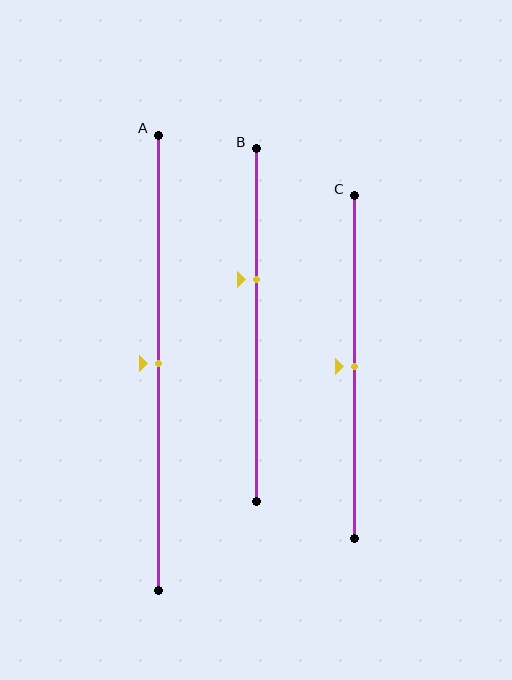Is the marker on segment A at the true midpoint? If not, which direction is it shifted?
Yes, the marker on segment A is at the true midpoint.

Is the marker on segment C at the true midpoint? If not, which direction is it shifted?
Yes, the marker on segment C is at the true midpoint.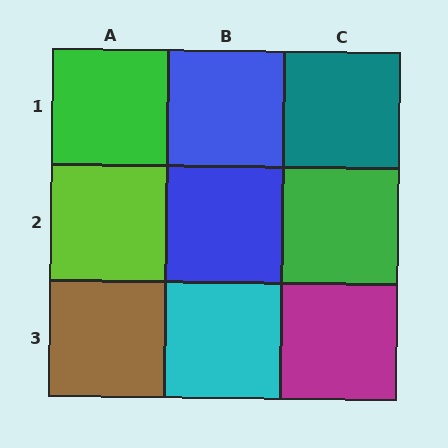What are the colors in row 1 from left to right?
Green, blue, teal.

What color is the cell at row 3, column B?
Cyan.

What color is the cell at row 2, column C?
Green.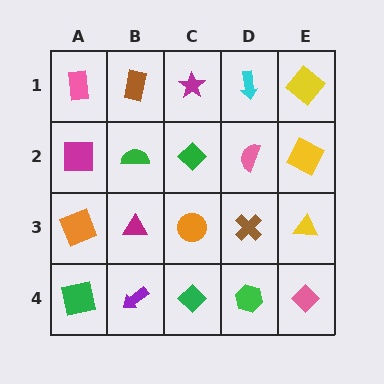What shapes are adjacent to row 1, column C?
A green diamond (row 2, column C), a brown rectangle (row 1, column B), a cyan arrow (row 1, column D).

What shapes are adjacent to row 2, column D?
A cyan arrow (row 1, column D), a brown cross (row 3, column D), a green diamond (row 2, column C), a yellow square (row 2, column E).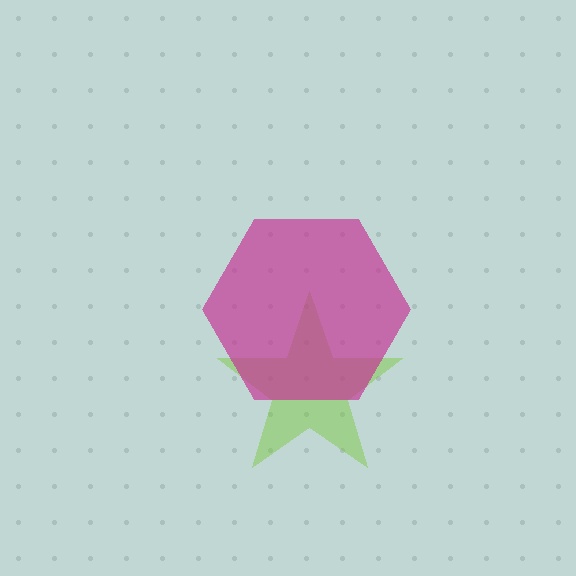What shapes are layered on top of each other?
The layered shapes are: a lime star, a magenta hexagon.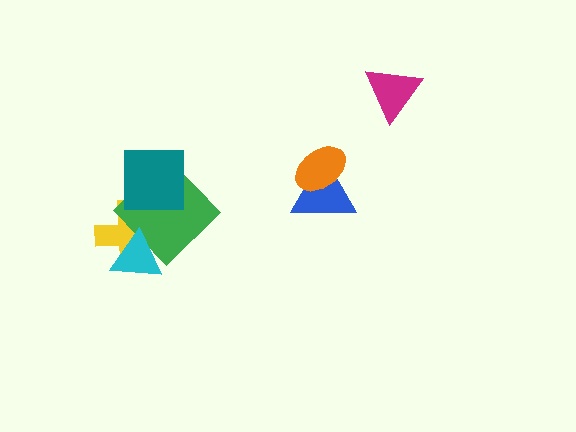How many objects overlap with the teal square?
1 object overlaps with the teal square.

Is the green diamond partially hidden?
Yes, it is partially covered by another shape.